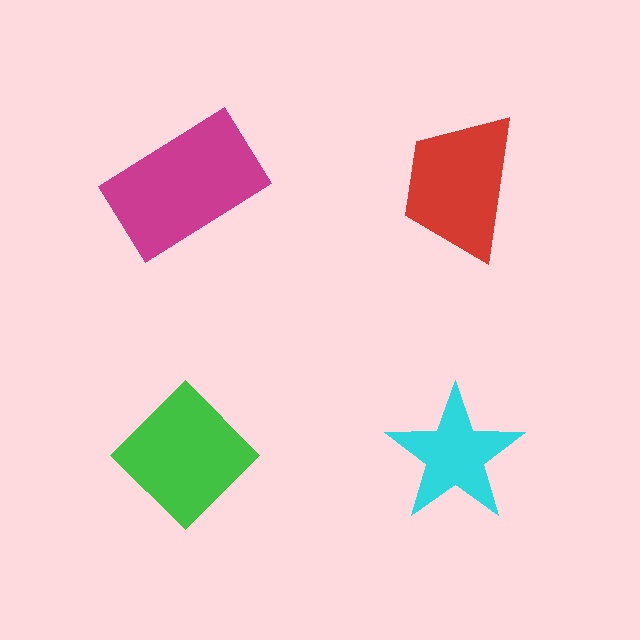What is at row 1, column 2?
A red trapezoid.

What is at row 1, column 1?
A magenta rectangle.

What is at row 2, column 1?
A green diamond.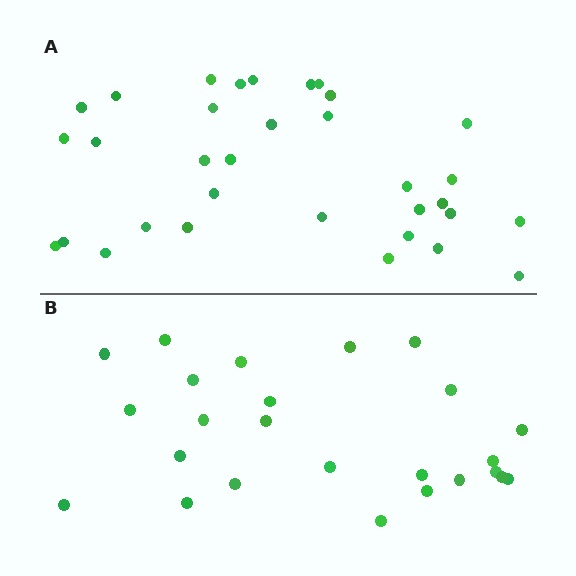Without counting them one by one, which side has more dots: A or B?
Region A (the top region) has more dots.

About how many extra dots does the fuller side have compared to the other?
Region A has roughly 8 or so more dots than region B.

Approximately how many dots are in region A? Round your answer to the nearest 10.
About 30 dots. (The exact count is 33, which rounds to 30.)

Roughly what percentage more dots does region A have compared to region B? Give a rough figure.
About 30% more.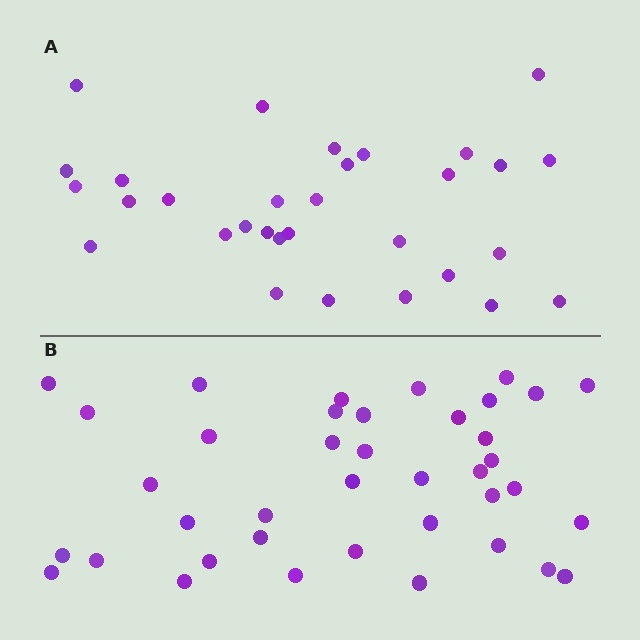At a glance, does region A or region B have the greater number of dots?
Region B (the bottom region) has more dots.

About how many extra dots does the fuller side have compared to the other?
Region B has roughly 8 or so more dots than region A.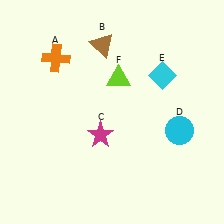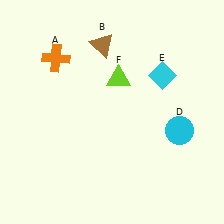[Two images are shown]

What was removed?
The magenta star (C) was removed in Image 2.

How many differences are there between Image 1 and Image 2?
There is 1 difference between the two images.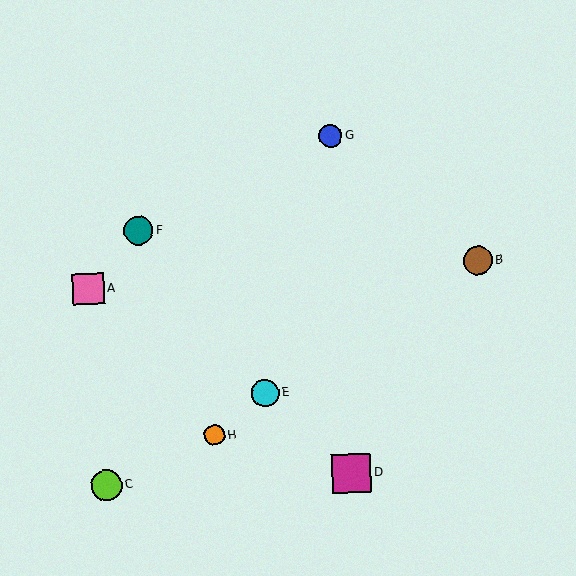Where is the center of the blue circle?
The center of the blue circle is at (330, 136).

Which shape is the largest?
The magenta square (labeled D) is the largest.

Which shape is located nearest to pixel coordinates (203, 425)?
The orange circle (labeled H) at (214, 435) is nearest to that location.